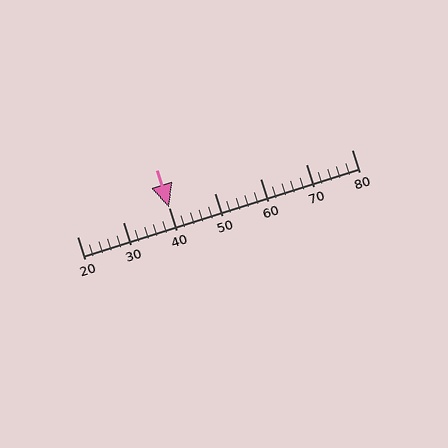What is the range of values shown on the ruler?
The ruler shows values from 20 to 80.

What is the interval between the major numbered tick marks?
The major tick marks are spaced 10 units apart.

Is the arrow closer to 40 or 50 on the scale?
The arrow is closer to 40.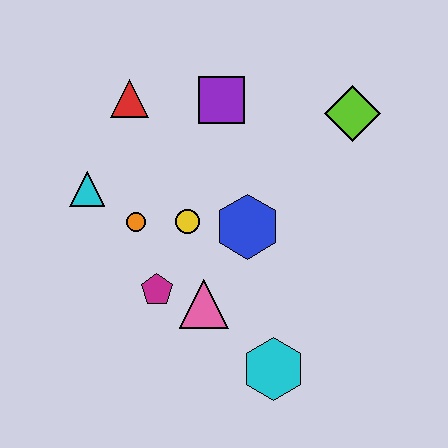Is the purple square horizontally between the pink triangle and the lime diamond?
Yes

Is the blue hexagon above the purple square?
No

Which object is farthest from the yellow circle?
The lime diamond is farthest from the yellow circle.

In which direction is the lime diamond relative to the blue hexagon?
The lime diamond is above the blue hexagon.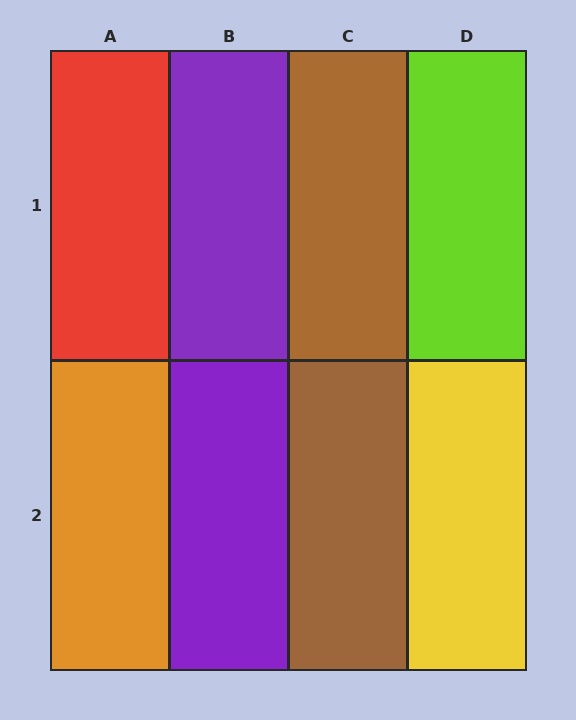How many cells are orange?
1 cell is orange.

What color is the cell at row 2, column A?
Orange.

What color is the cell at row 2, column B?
Purple.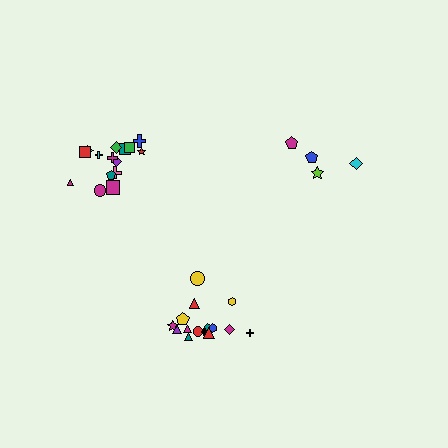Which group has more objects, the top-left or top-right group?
The top-left group.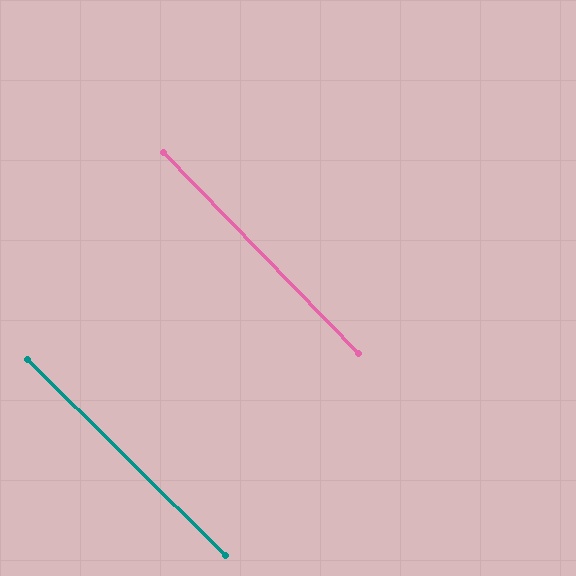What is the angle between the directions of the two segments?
Approximately 1 degree.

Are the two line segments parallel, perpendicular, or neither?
Parallel — their directions differ by only 1.0°.